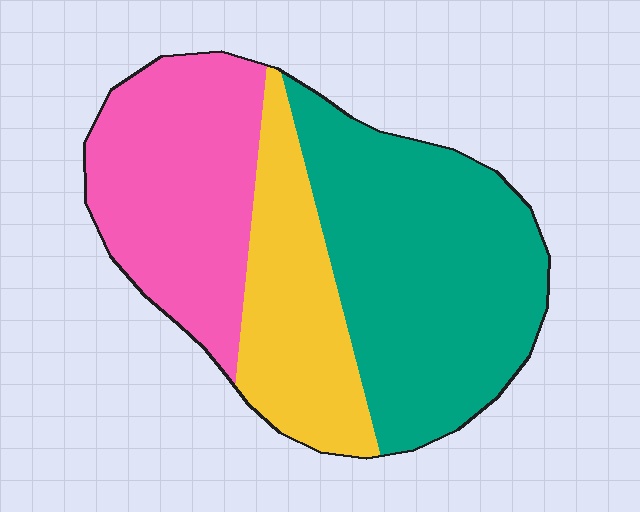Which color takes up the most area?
Teal, at roughly 45%.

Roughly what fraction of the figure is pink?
Pink takes up about one third (1/3) of the figure.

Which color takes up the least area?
Yellow, at roughly 25%.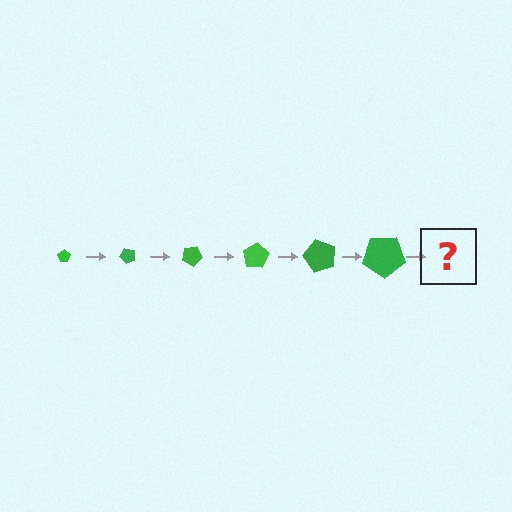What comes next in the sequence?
The next element should be a pentagon, larger than the previous one and rotated 300 degrees from the start.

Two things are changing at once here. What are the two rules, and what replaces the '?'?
The two rules are that the pentagon grows larger each step and it rotates 50 degrees each step. The '?' should be a pentagon, larger than the previous one and rotated 300 degrees from the start.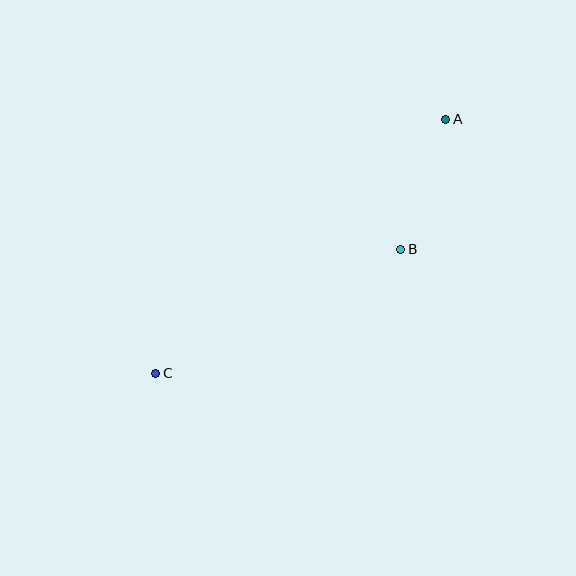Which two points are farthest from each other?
Points A and C are farthest from each other.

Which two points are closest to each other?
Points A and B are closest to each other.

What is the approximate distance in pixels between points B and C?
The distance between B and C is approximately 274 pixels.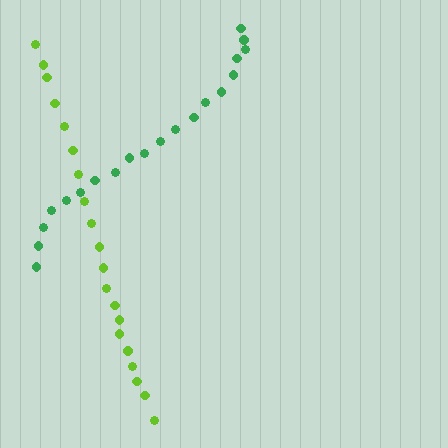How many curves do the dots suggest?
There are 2 distinct paths.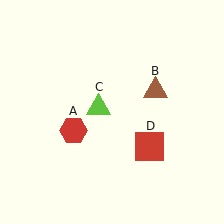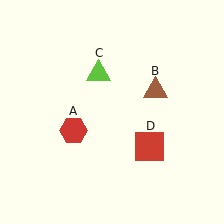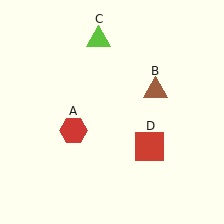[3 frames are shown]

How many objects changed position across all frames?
1 object changed position: lime triangle (object C).